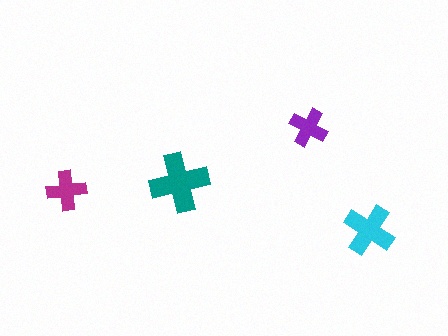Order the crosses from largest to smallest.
the teal one, the cyan one, the magenta one, the purple one.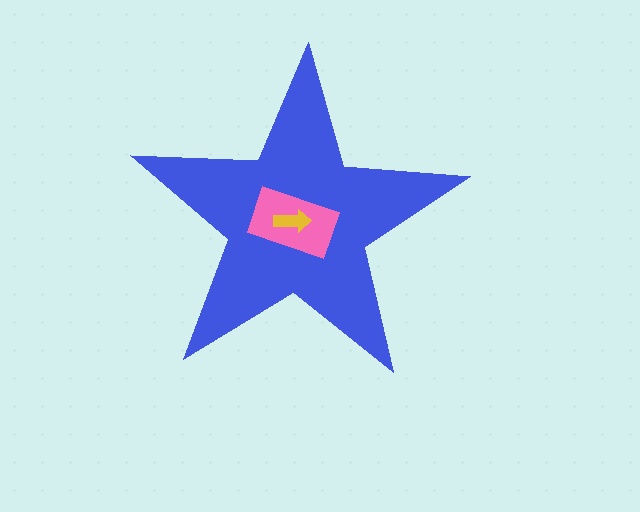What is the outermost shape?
The blue star.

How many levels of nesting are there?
3.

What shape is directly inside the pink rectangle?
The yellow arrow.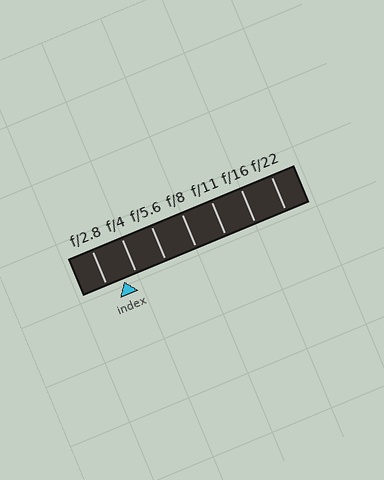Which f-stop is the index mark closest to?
The index mark is closest to f/4.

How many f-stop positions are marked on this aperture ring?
There are 7 f-stop positions marked.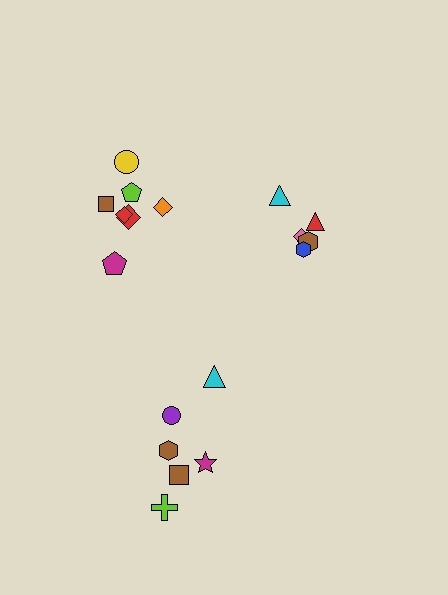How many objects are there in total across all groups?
There are 18 objects.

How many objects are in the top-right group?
There are 5 objects.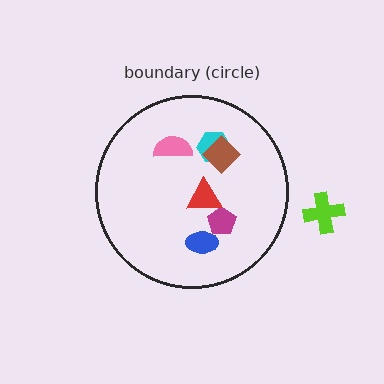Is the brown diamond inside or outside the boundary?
Inside.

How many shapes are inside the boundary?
6 inside, 1 outside.